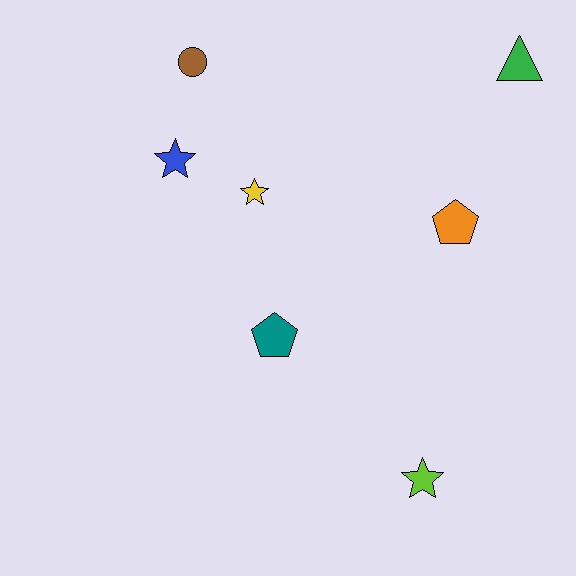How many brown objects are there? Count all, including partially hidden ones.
There is 1 brown object.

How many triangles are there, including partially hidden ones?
There is 1 triangle.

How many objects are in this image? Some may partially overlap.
There are 7 objects.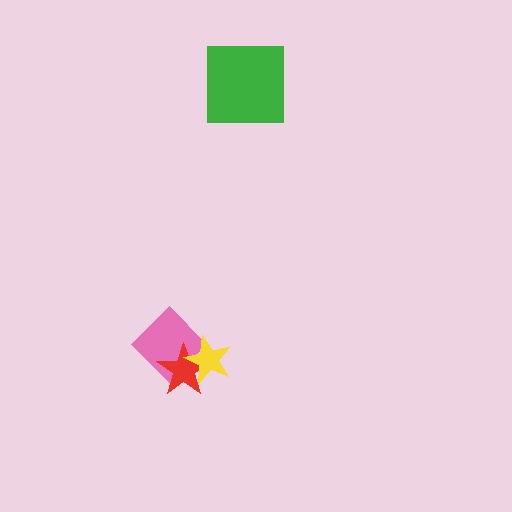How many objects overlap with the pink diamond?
2 objects overlap with the pink diamond.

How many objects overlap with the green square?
0 objects overlap with the green square.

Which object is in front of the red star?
The yellow star is in front of the red star.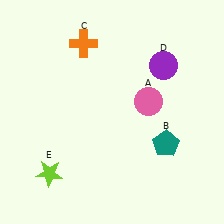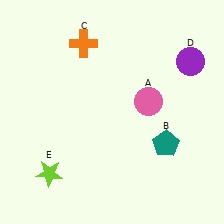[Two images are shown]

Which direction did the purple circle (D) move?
The purple circle (D) moved right.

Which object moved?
The purple circle (D) moved right.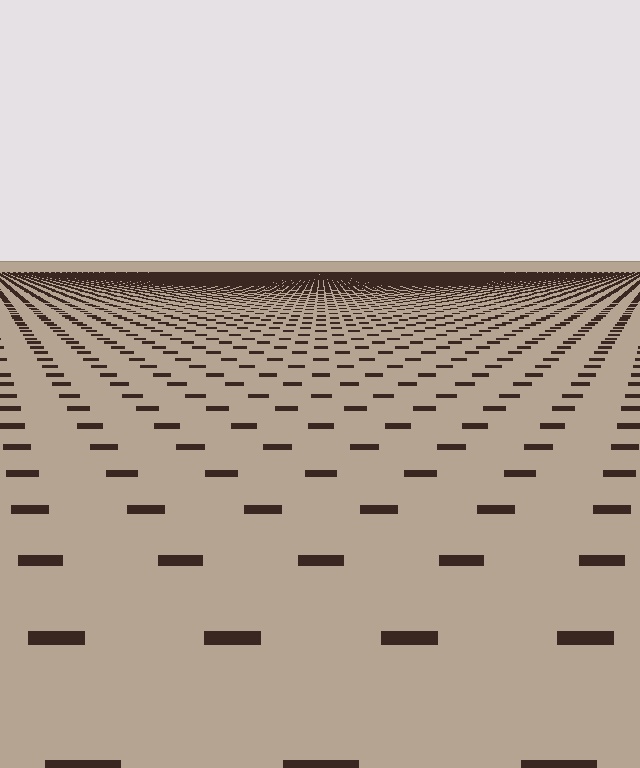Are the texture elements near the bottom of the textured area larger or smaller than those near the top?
Larger. Near the bottom, elements are closer to the viewer and appear at a bigger on-screen size.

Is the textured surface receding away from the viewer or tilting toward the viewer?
The surface is receding away from the viewer. Texture elements get smaller and denser toward the top.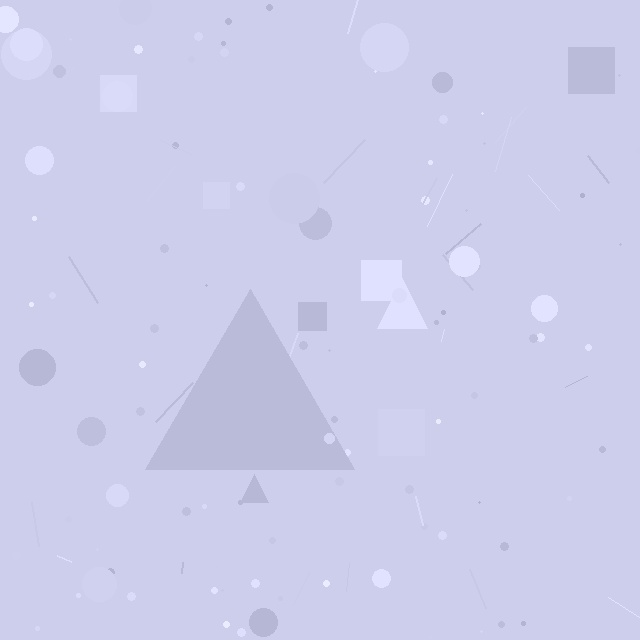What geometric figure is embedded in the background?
A triangle is embedded in the background.